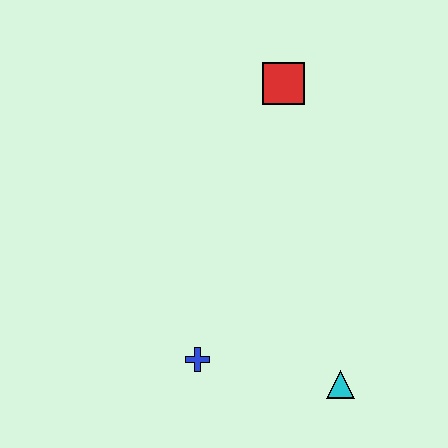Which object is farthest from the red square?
The cyan triangle is farthest from the red square.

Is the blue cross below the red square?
Yes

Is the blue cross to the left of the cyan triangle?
Yes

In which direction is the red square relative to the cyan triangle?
The red square is above the cyan triangle.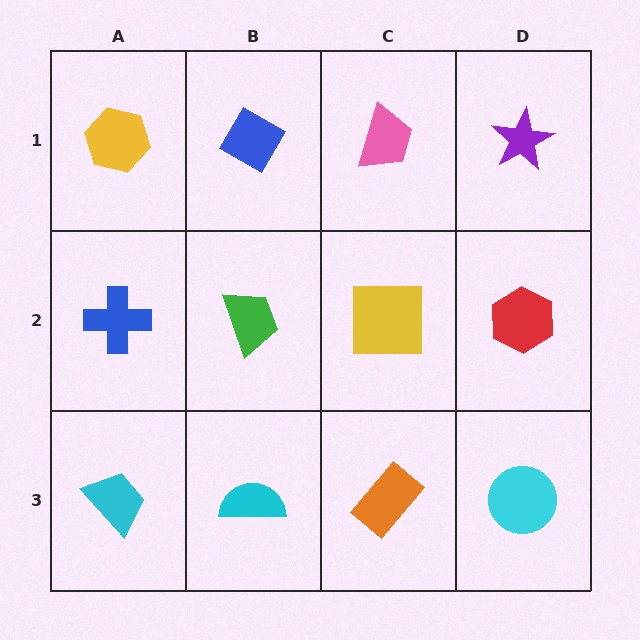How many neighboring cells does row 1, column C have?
3.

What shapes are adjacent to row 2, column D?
A purple star (row 1, column D), a cyan circle (row 3, column D), a yellow square (row 2, column C).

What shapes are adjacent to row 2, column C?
A pink trapezoid (row 1, column C), an orange rectangle (row 3, column C), a green trapezoid (row 2, column B), a red hexagon (row 2, column D).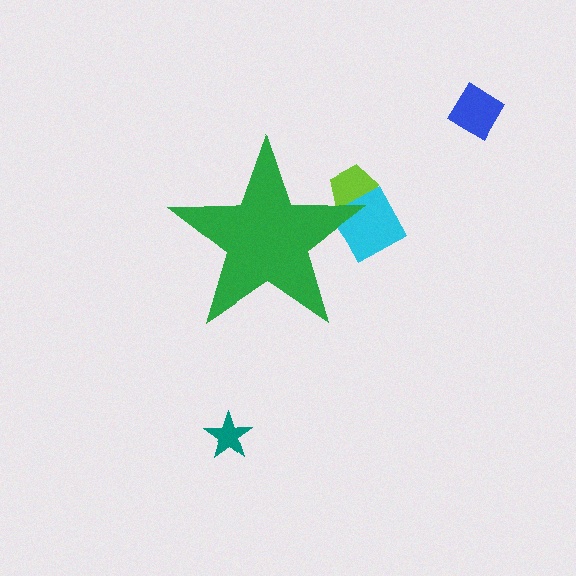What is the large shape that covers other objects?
A green star.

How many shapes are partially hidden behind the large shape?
2 shapes are partially hidden.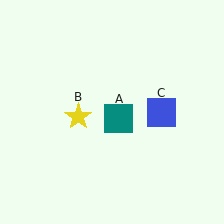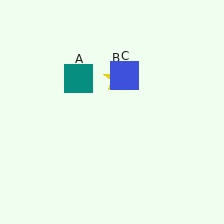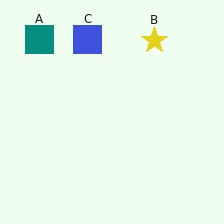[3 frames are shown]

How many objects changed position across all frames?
3 objects changed position: teal square (object A), yellow star (object B), blue square (object C).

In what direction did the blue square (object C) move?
The blue square (object C) moved up and to the left.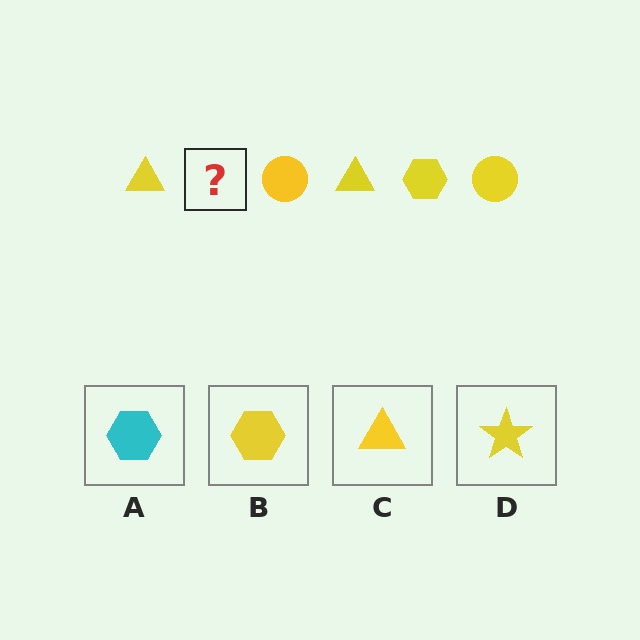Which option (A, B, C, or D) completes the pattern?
B.